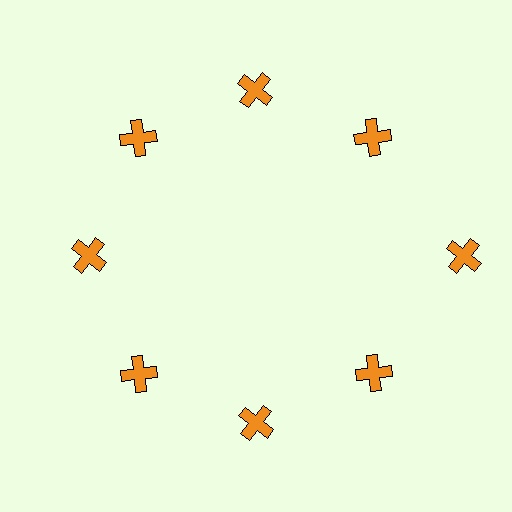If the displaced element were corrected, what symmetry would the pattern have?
It would have 8-fold rotational symmetry — the pattern would map onto itself every 45 degrees.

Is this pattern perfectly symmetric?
No. The 8 orange crosses are arranged in a ring, but one element near the 3 o'clock position is pushed outward from the center, breaking the 8-fold rotational symmetry.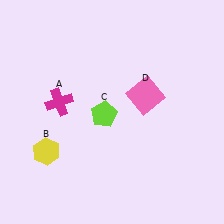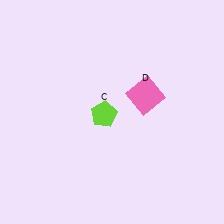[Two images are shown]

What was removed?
The magenta cross (A), the yellow hexagon (B) were removed in Image 2.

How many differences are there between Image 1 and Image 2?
There are 2 differences between the two images.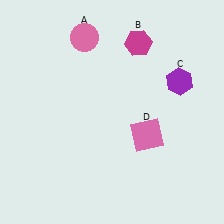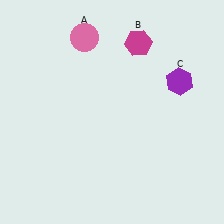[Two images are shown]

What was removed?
The pink square (D) was removed in Image 2.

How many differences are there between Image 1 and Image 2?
There is 1 difference between the two images.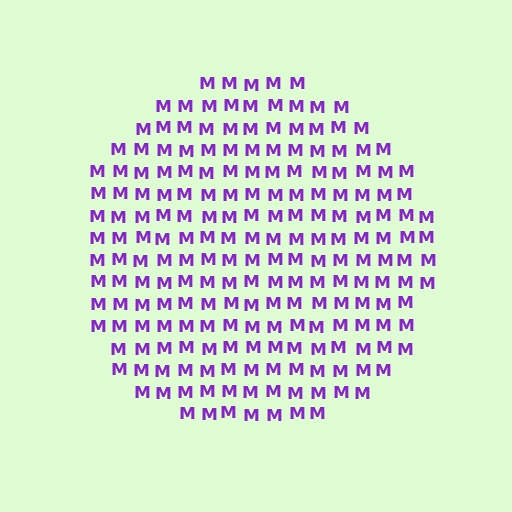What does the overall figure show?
The overall figure shows a circle.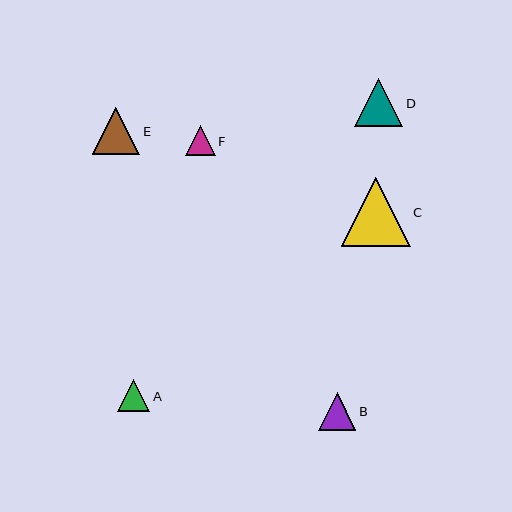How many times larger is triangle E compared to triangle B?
Triangle E is approximately 1.3 times the size of triangle B.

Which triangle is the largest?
Triangle C is the largest with a size of approximately 69 pixels.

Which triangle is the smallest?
Triangle F is the smallest with a size of approximately 30 pixels.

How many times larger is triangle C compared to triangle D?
Triangle C is approximately 1.4 times the size of triangle D.